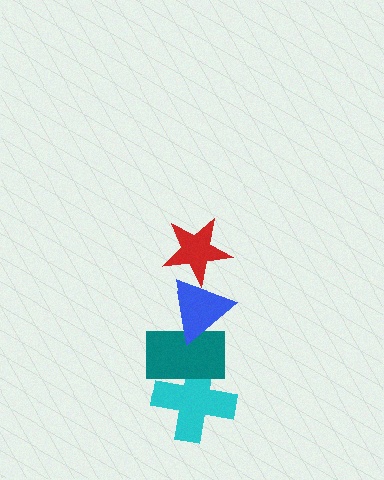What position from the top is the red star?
The red star is 1st from the top.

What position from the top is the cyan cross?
The cyan cross is 4th from the top.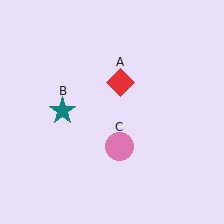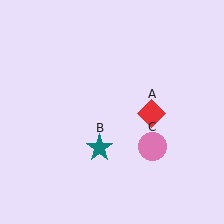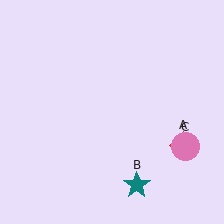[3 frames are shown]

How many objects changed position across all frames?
3 objects changed position: red diamond (object A), teal star (object B), pink circle (object C).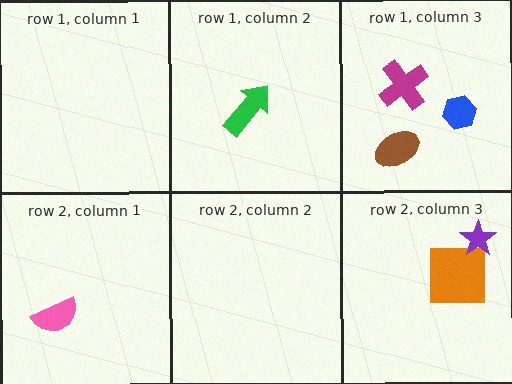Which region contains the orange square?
The row 2, column 3 region.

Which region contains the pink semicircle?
The row 2, column 1 region.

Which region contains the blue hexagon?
The row 1, column 3 region.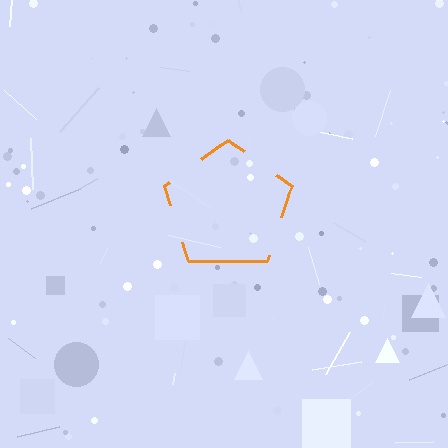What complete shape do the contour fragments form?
The contour fragments form a pentagon.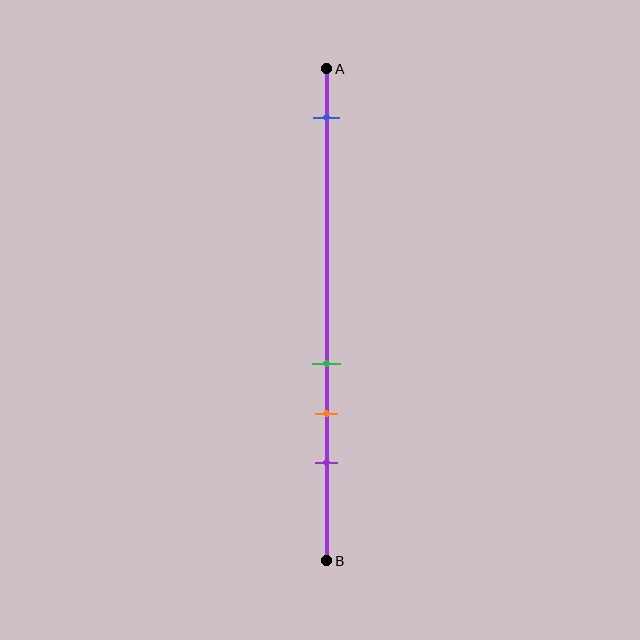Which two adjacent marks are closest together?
The green and orange marks are the closest adjacent pair.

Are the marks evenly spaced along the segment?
No, the marks are not evenly spaced.